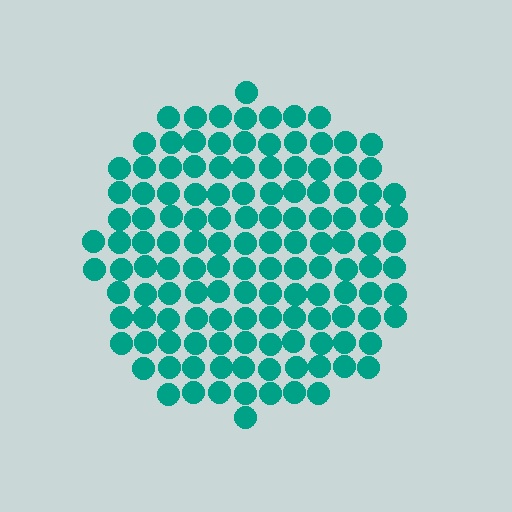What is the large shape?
The large shape is a circle.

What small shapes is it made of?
It is made of small circles.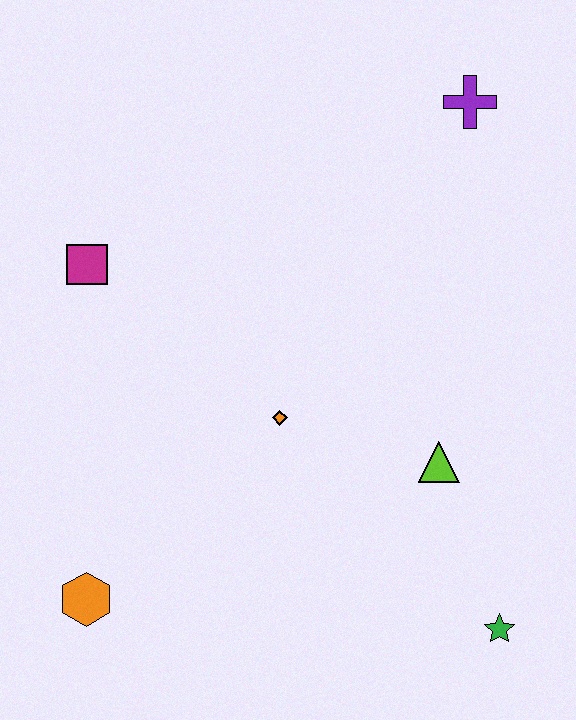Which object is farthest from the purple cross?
The orange hexagon is farthest from the purple cross.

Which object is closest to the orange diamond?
The lime triangle is closest to the orange diamond.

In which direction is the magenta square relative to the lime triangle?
The magenta square is to the left of the lime triangle.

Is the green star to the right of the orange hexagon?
Yes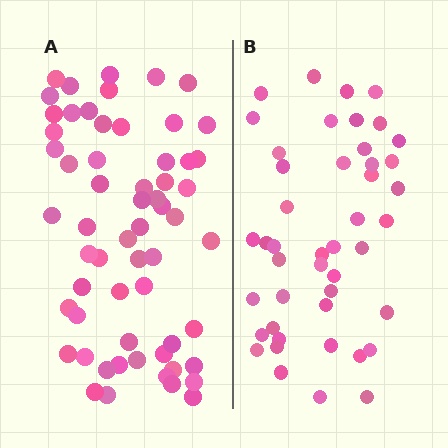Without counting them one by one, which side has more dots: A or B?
Region A (the left region) has more dots.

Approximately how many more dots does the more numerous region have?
Region A has approximately 15 more dots than region B.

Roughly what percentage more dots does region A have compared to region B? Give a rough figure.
About 35% more.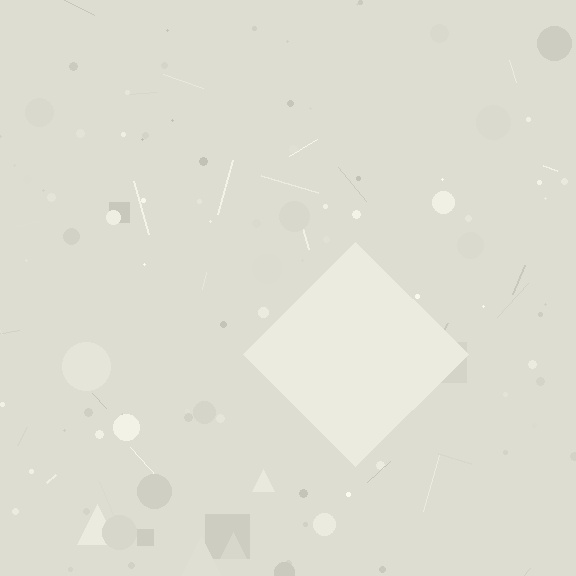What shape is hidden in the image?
A diamond is hidden in the image.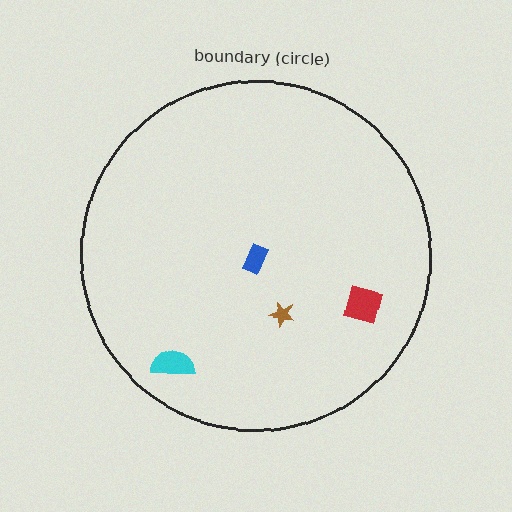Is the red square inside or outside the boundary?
Inside.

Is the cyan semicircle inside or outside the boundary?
Inside.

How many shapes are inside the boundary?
4 inside, 0 outside.